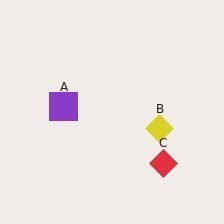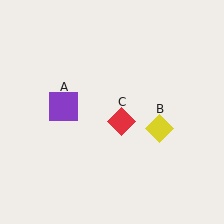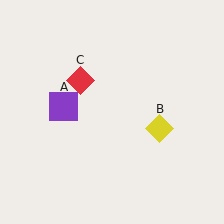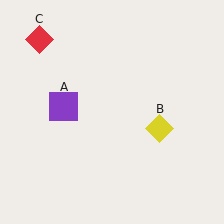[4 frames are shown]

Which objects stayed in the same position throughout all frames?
Purple square (object A) and yellow diamond (object B) remained stationary.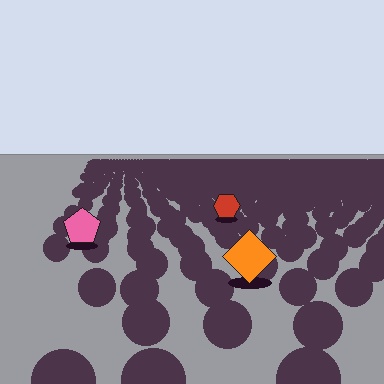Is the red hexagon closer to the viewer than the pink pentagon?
No. The pink pentagon is closer — you can tell from the texture gradient: the ground texture is coarser near it.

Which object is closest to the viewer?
The orange diamond is closest. The texture marks near it are larger and more spread out.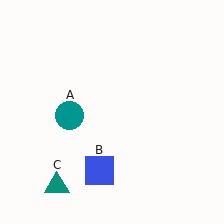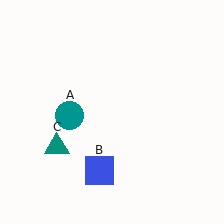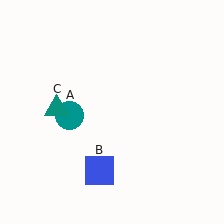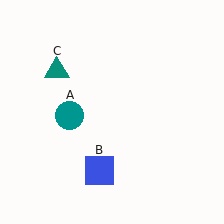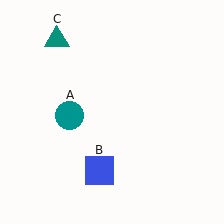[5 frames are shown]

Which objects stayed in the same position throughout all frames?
Teal circle (object A) and blue square (object B) remained stationary.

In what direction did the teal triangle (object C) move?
The teal triangle (object C) moved up.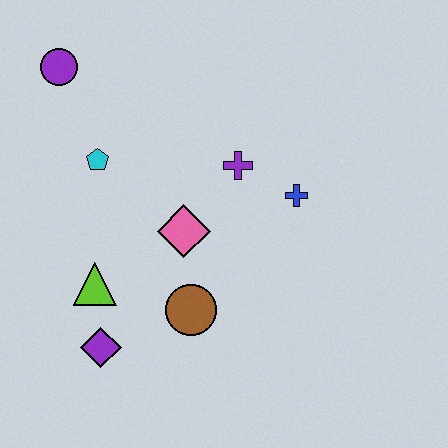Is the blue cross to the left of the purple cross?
No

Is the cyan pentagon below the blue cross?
No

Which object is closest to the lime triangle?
The purple diamond is closest to the lime triangle.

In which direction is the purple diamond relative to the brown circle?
The purple diamond is to the left of the brown circle.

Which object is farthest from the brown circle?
The purple circle is farthest from the brown circle.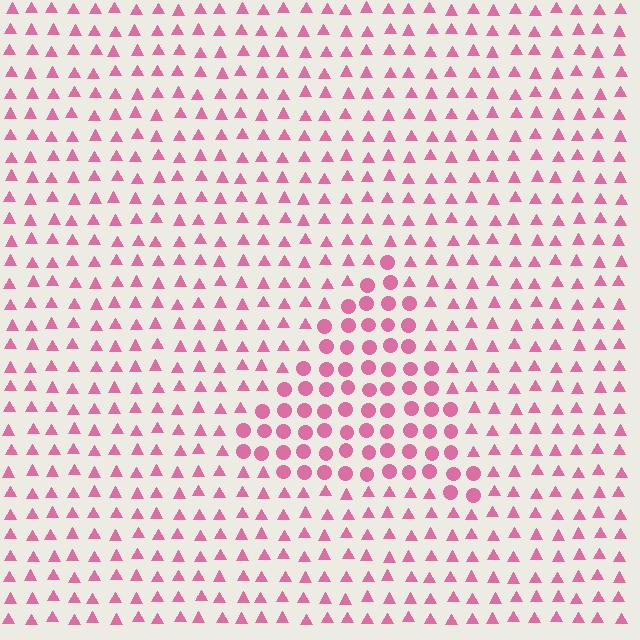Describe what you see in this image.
The image is filled with small pink elements arranged in a uniform grid. A triangle-shaped region contains circles, while the surrounding area contains triangles. The boundary is defined purely by the change in element shape.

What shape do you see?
I see a triangle.